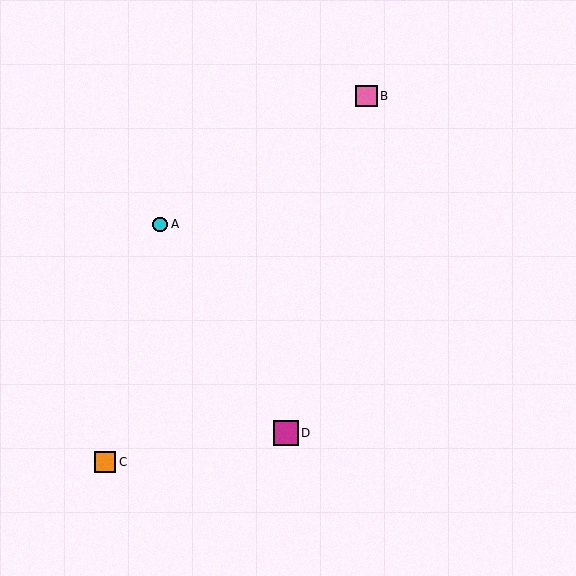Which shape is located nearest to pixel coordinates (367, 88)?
The pink square (labeled B) at (367, 96) is nearest to that location.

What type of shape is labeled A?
Shape A is a cyan circle.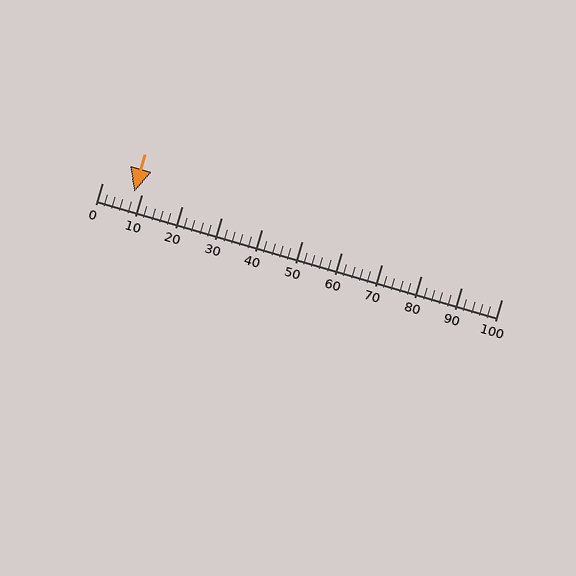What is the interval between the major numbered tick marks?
The major tick marks are spaced 10 units apart.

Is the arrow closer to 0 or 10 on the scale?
The arrow is closer to 10.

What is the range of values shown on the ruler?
The ruler shows values from 0 to 100.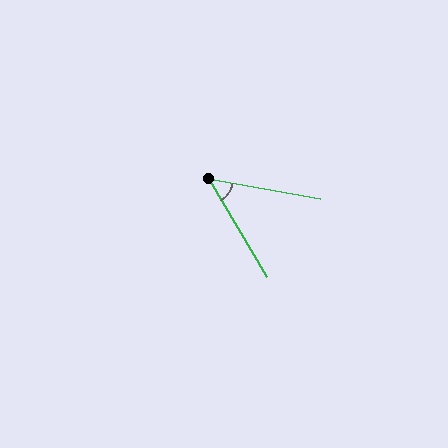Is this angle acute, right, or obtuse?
It is acute.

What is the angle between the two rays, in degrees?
Approximately 49 degrees.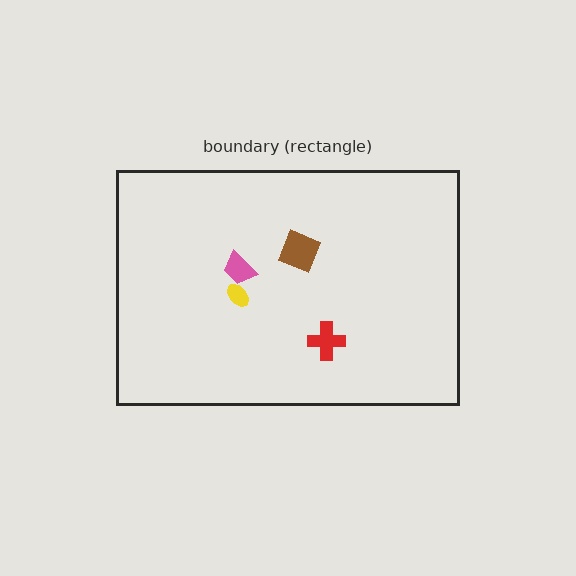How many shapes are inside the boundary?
4 inside, 0 outside.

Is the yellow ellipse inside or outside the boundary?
Inside.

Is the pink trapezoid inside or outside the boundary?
Inside.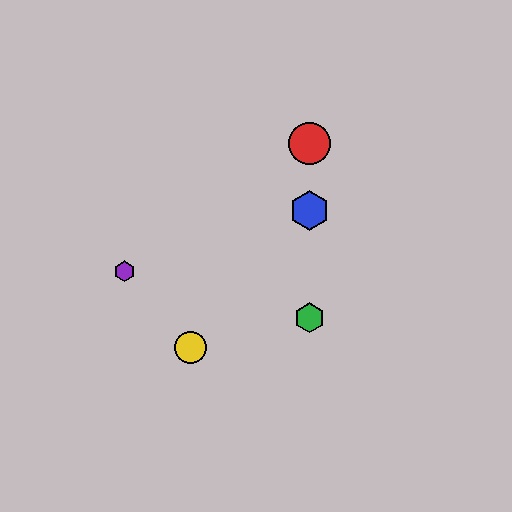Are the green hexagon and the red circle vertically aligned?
Yes, both are at x≈310.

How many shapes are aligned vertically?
3 shapes (the red circle, the blue hexagon, the green hexagon) are aligned vertically.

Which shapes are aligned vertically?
The red circle, the blue hexagon, the green hexagon are aligned vertically.